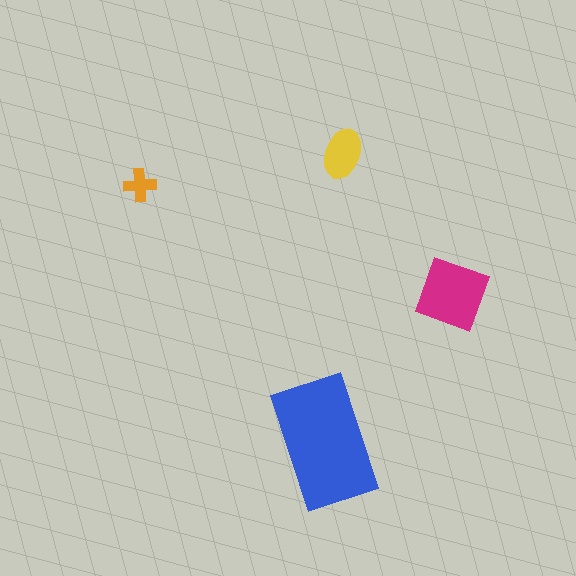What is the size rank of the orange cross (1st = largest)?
4th.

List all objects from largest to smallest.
The blue rectangle, the magenta square, the yellow ellipse, the orange cross.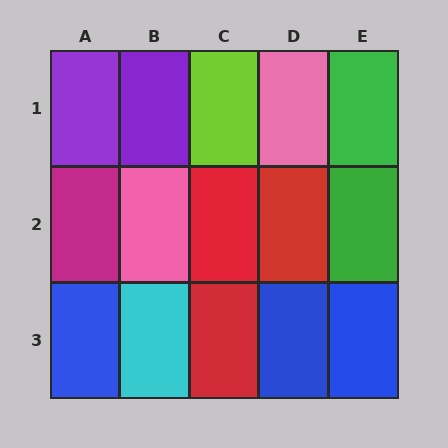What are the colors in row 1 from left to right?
Purple, purple, lime, pink, green.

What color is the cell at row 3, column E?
Blue.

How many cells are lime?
1 cell is lime.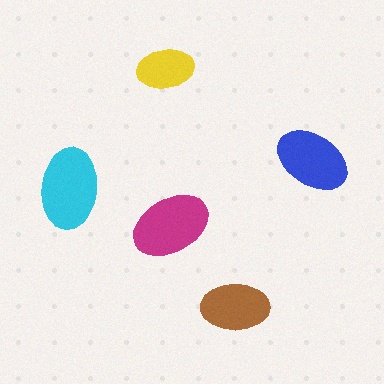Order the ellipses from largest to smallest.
the cyan one, the magenta one, the blue one, the brown one, the yellow one.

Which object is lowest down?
The brown ellipse is bottommost.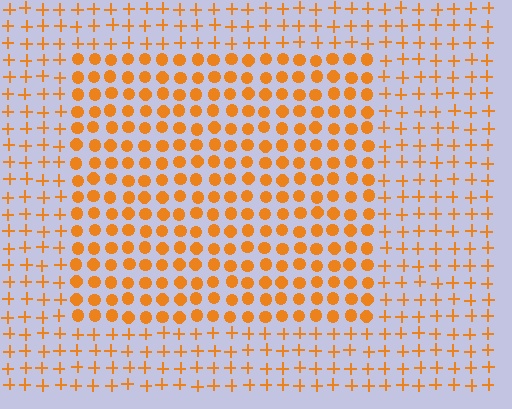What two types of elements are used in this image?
The image uses circles inside the rectangle region and plus signs outside it.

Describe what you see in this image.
The image is filled with small orange elements arranged in a uniform grid. A rectangle-shaped region contains circles, while the surrounding area contains plus signs. The boundary is defined purely by the change in element shape.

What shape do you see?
I see a rectangle.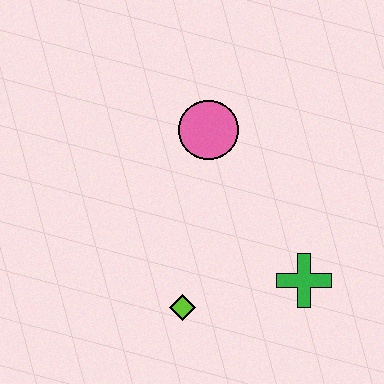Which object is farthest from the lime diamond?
The pink circle is farthest from the lime diamond.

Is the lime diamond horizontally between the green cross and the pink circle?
No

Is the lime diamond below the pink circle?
Yes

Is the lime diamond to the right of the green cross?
No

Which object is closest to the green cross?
The lime diamond is closest to the green cross.